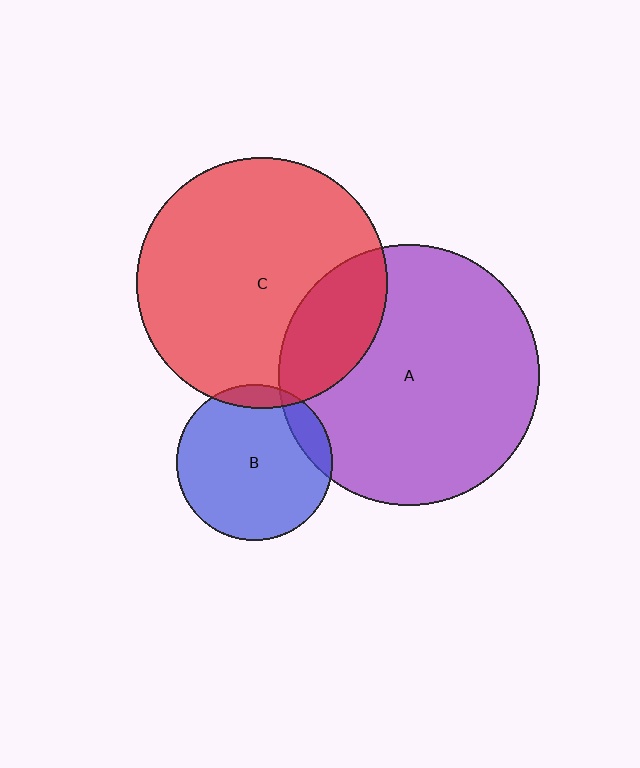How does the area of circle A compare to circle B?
Approximately 2.8 times.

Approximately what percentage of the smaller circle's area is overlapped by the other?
Approximately 20%.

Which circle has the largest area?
Circle A (purple).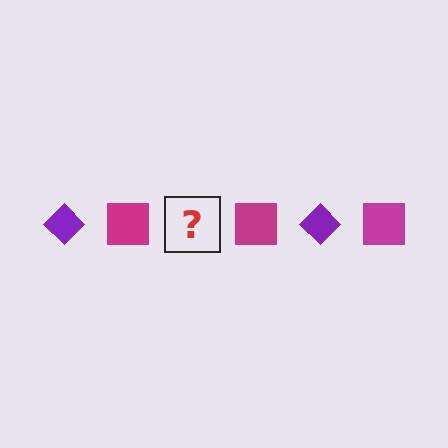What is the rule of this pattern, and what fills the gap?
The rule is that the pattern alternates between purple diamond and magenta square. The gap should be filled with a purple diamond.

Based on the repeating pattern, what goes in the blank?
The blank should be a purple diamond.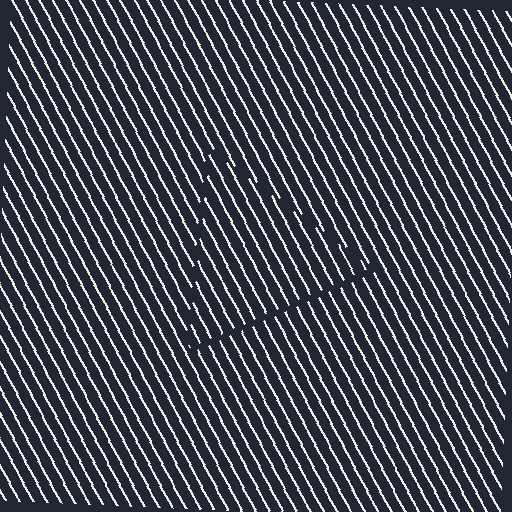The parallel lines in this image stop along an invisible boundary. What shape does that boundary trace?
An illusory triangle. The interior of the shape contains the same grating, shifted by half a period — the contour is defined by the phase discontinuity where line-ends from the inner and outer gratings abut.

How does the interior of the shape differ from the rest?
The interior of the shape contains the same grating, shifted by half a period — the contour is defined by the phase discontinuity where line-ends from the inner and outer gratings abut.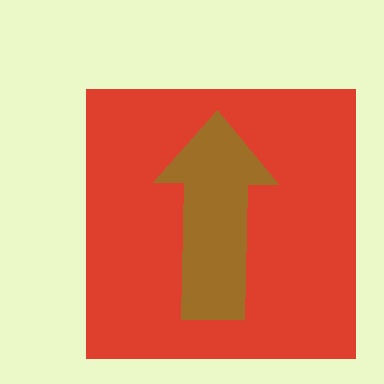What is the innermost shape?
The brown arrow.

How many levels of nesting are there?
2.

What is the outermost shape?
The red square.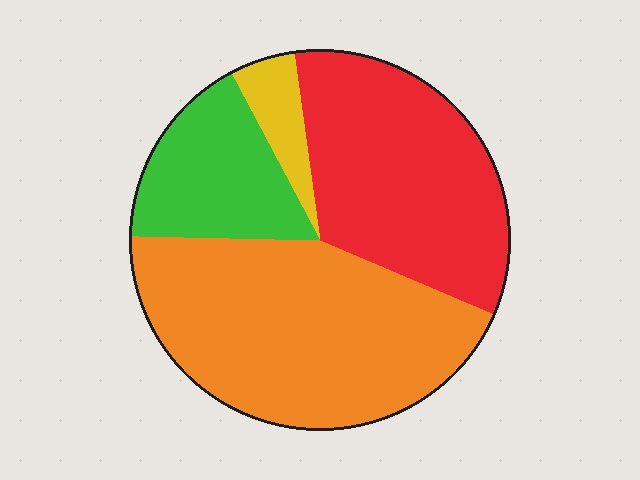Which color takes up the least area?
Yellow, at roughly 5%.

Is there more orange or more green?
Orange.